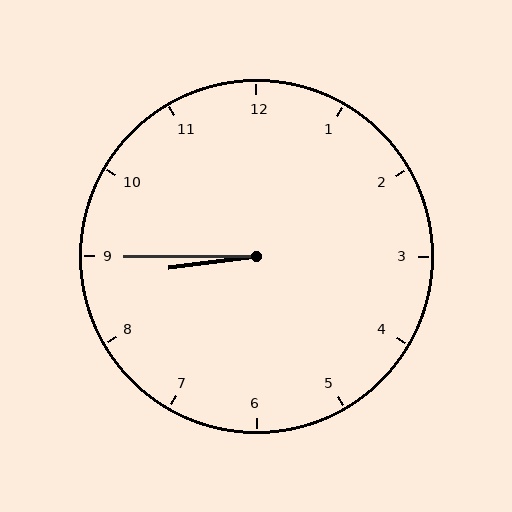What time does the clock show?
8:45.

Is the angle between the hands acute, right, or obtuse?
It is acute.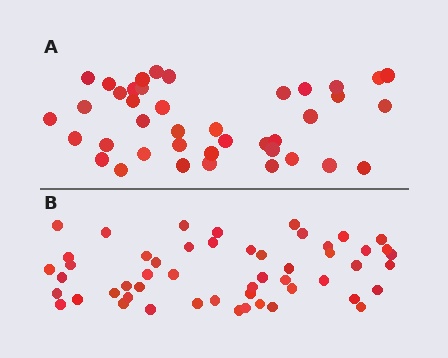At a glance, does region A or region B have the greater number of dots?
Region B (the bottom region) has more dots.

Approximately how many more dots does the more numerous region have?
Region B has roughly 12 or so more dots than region A.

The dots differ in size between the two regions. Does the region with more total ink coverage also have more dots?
No. Region A has more total ink coverage because its dots are larger, but region B actually contains more individual dots. Total area can be misleading — the number of items is what matters here.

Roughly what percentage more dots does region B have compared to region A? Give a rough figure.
About 30% more.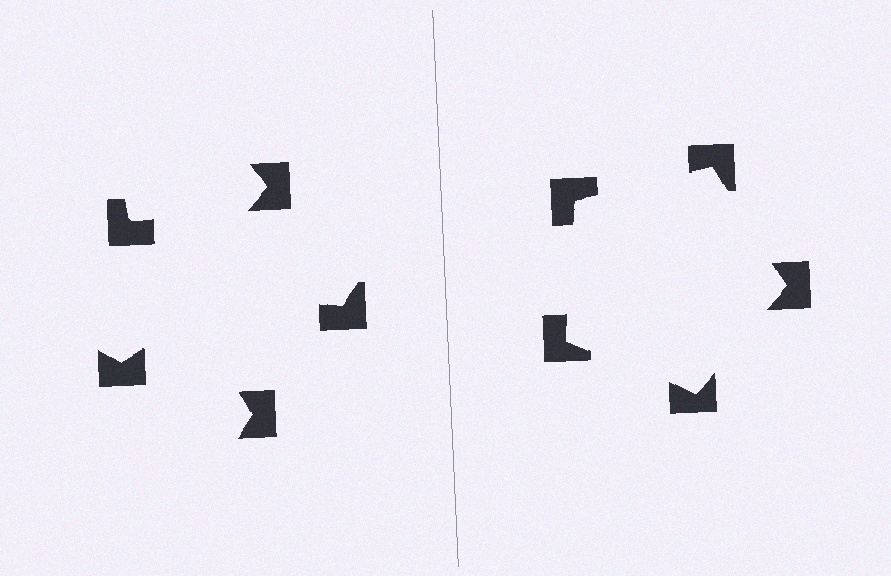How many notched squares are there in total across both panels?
10 — 5 on each side.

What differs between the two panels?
The notched squares are positioned identically on both sides; only the wedge orientations differ. On the right they align to a pentagon; on the left they are misaligned.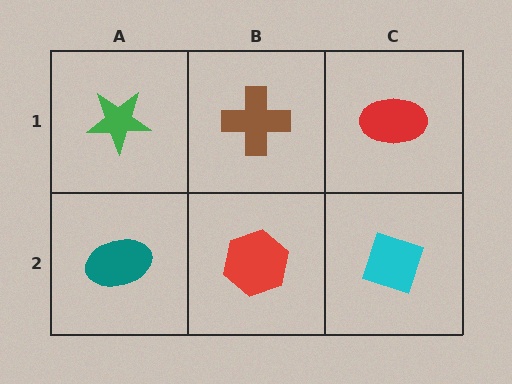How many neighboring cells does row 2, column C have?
2.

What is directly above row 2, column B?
A brown cross.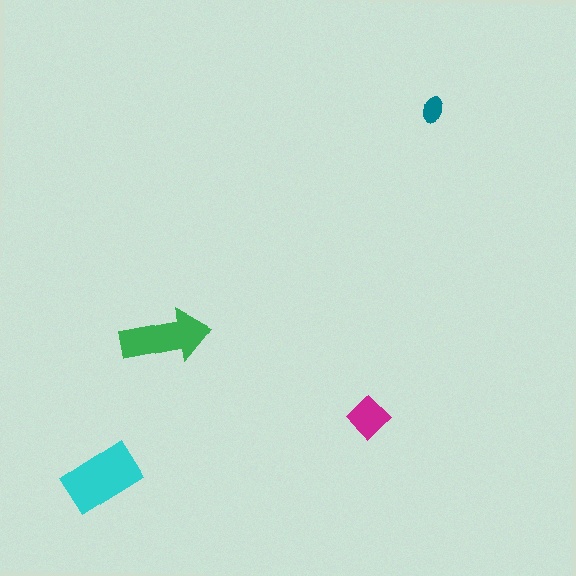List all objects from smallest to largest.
The teal ellipse, the magenta diamond, the green arrow, the cyan rectangle.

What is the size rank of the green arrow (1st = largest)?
2nd.